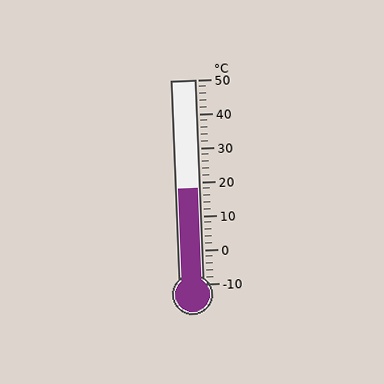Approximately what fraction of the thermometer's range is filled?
The thermometer is filled to approximately 45% of its range.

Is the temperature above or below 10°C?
The temperature is above 10°C.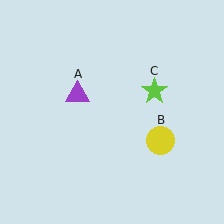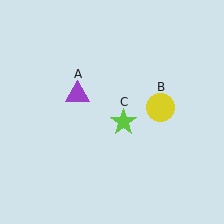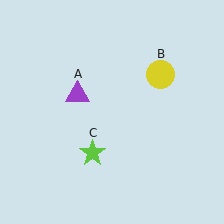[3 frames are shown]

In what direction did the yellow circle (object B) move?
The yellow circle (object B) moved up.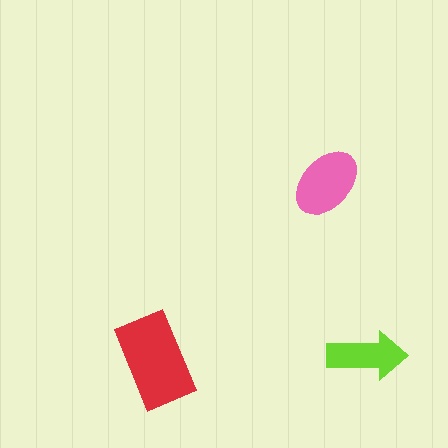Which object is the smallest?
The lime arrow.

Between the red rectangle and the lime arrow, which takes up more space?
The red rectangle.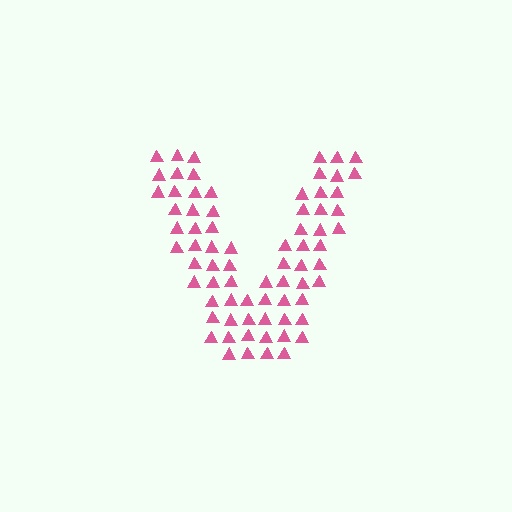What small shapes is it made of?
It is made of small triangles.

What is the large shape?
The large shape is the letter V.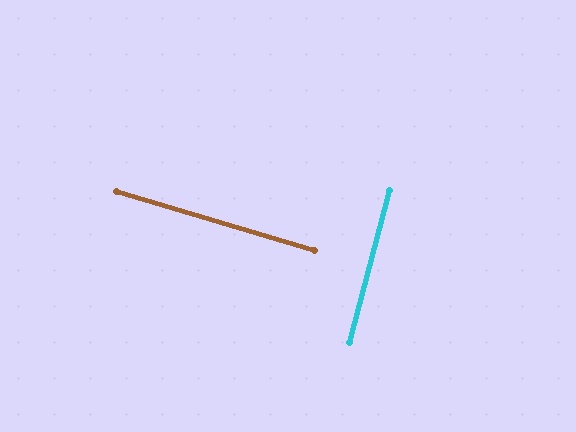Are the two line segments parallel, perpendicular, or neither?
Perpendicular — they meet at approximately 88°.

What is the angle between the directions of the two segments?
Approximately 88 degrees.